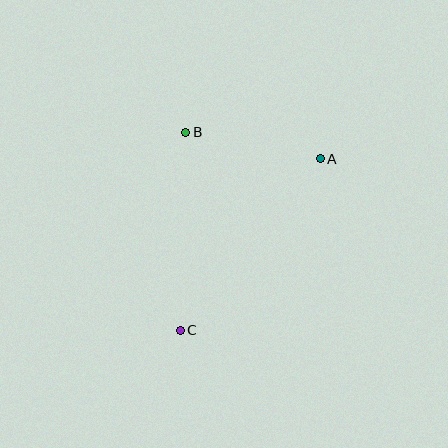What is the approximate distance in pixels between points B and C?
The distance between B and C is approximately 198 pixels.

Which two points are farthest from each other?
Points A and C are farthest from each other.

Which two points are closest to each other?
Points A and B are closest to each other.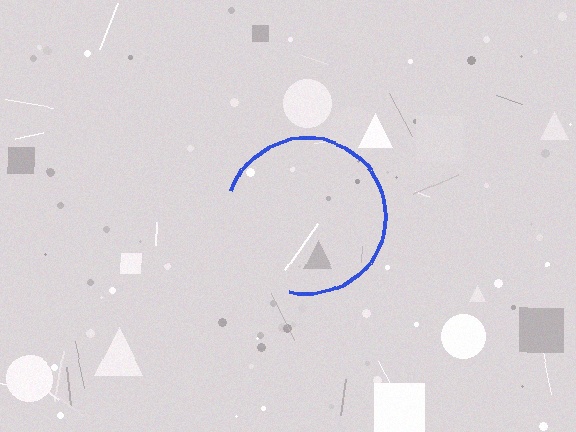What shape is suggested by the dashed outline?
The dashed outline suggests a circle.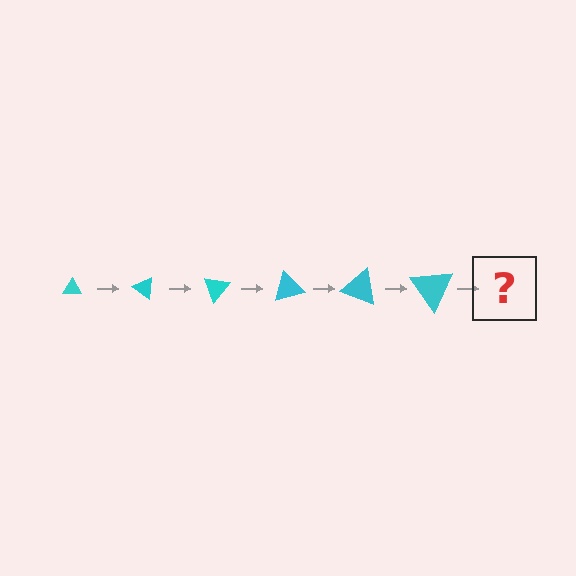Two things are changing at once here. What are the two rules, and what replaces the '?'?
The two rules are that the triangle grows larger each step and it rotates 35 degrees each step. The '?' should be a triangle, larger than the previous one and rotated 210 degrees from the start.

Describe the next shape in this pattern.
It should be a triangle, larger than the previous one and rotated 210 degrees from the start.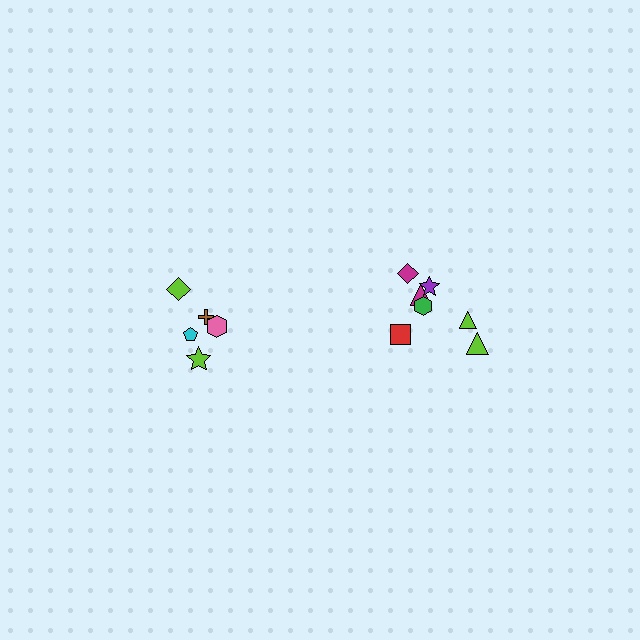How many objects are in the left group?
There are 5 objects.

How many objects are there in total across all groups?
There are 12 objects.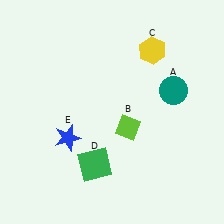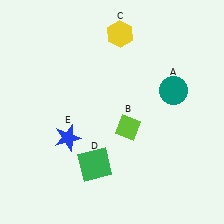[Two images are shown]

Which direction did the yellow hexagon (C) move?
The yellow hexagon (C) moved left.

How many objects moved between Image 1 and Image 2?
1 object moved between the two images.